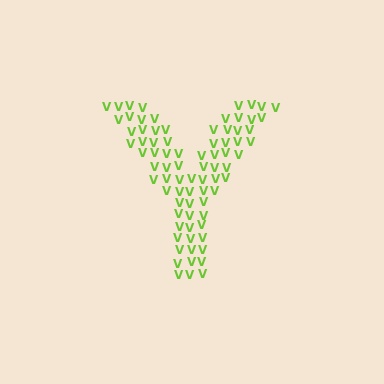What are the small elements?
The small elements are letter V's.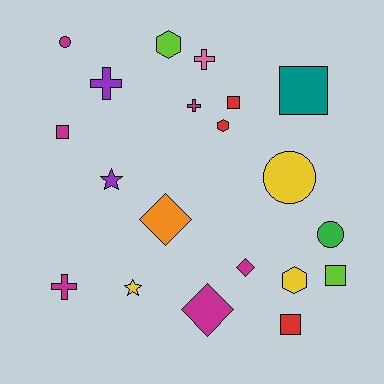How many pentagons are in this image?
There are no pentagons.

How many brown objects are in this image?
There are no brown objects.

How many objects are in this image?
There are 20 objects.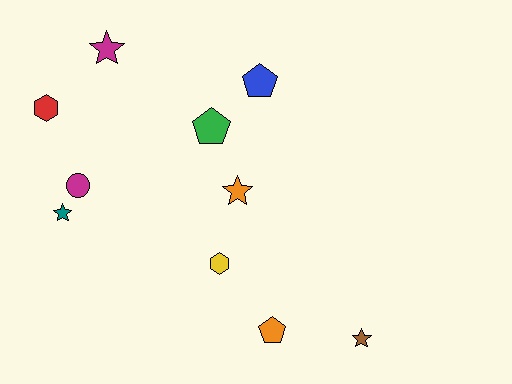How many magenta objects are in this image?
There are 2 magenta objects.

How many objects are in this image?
There are 10 objects.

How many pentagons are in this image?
There are 3 pentagons.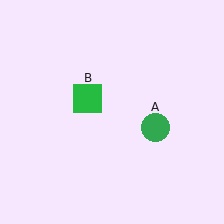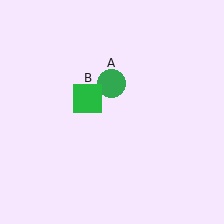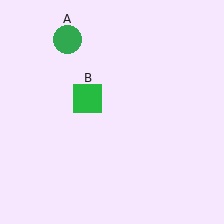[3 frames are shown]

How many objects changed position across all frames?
1 object changed position: green circle (object A).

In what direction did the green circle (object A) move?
The green circle (object A) moved up and to the left.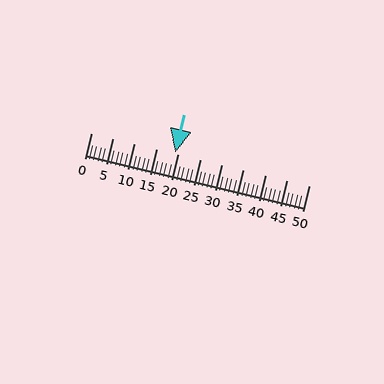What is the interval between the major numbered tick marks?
The major tick marks are spaced 5 units apart.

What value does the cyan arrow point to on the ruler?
The cyan arrow points to approximately 19.